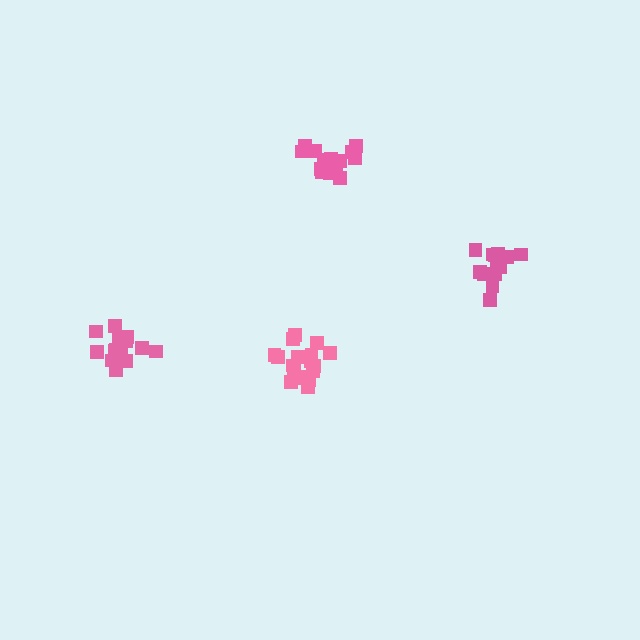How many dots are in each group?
Group 1: 18 dots, Group 2: 15 dots, Group 3: 14 dots, Group 4: 13 dots (60 total).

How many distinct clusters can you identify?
There are 4 distinct clusters.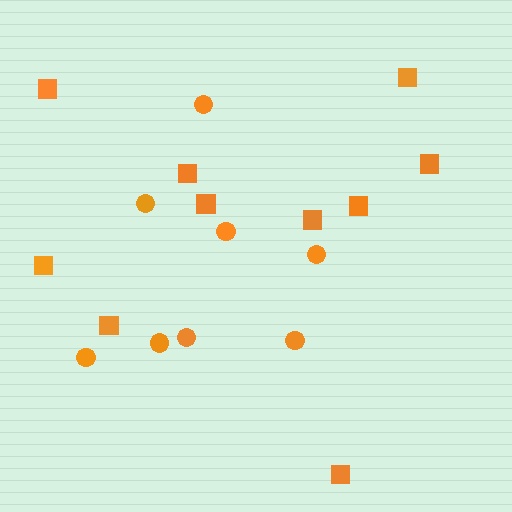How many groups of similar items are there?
There are 2 groups: one group of circles (8) and one group of squares (10).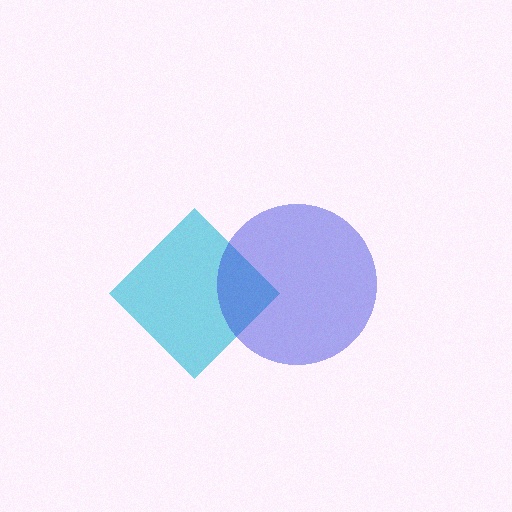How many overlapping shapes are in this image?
There are 2 overlapping shapes in the image.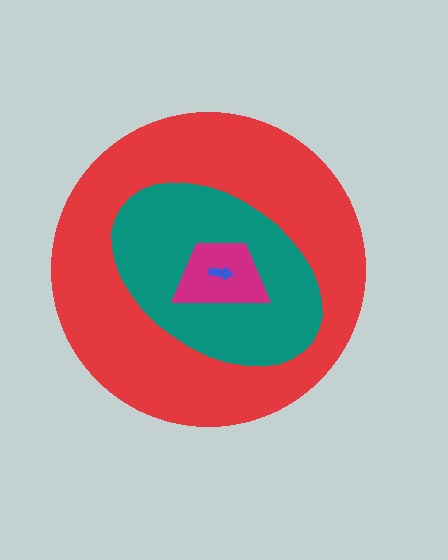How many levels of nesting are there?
4.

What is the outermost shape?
The red circle.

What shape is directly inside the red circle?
The teal ellipse.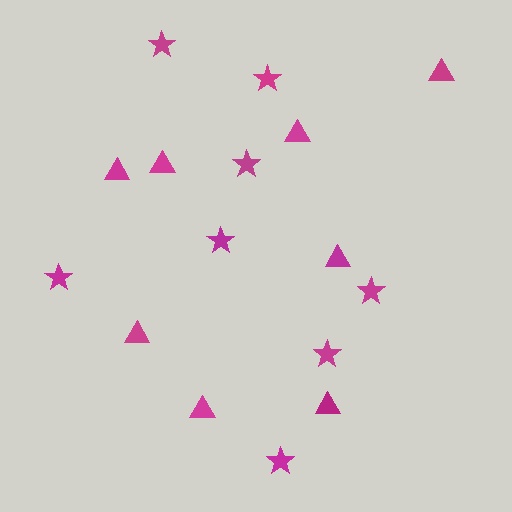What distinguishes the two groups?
There are 2 groups: one group of stars (8) and one group of triangles (8).